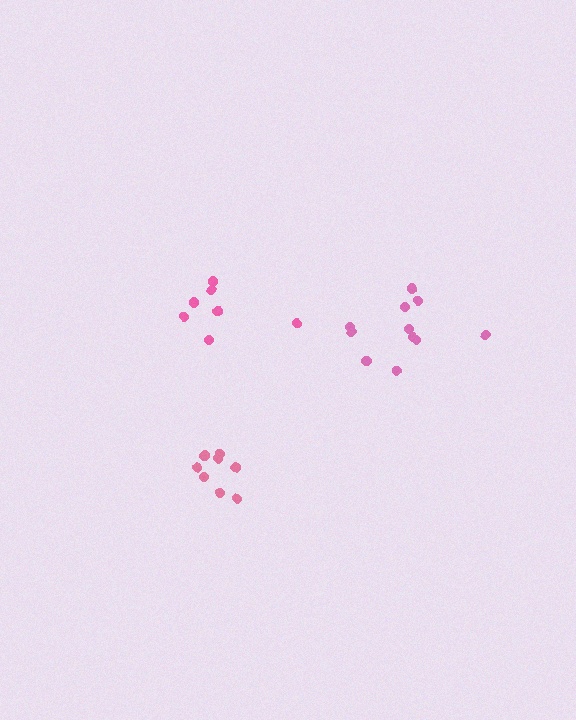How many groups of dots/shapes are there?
There are 3 groups.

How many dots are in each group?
Group 1: 7 dots, Group 2: 11 dots, Group 3: 9 dots (27 total).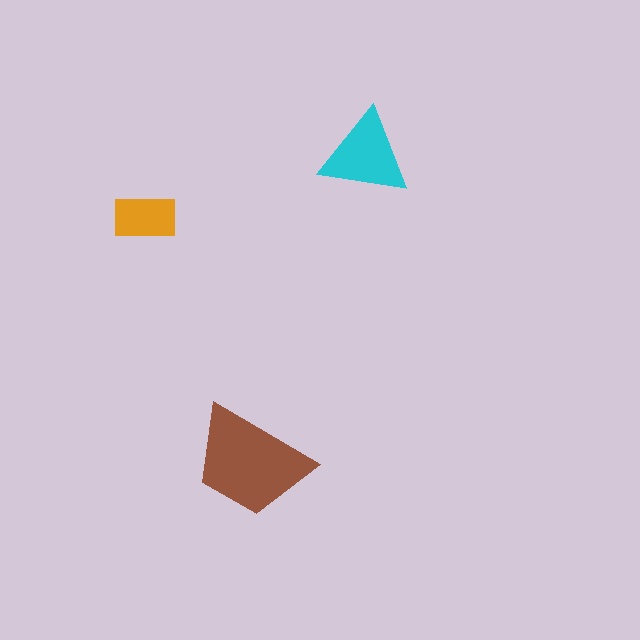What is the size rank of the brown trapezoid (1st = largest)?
1st.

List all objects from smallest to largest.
The orange rectangle, the cyan triangle, the brown trapezoid.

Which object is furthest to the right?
The cyan triangle is rightmost.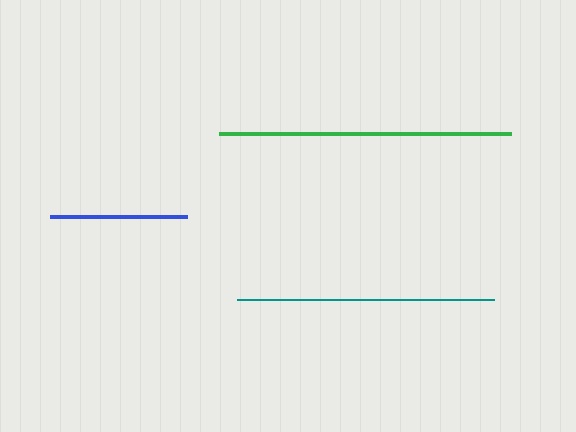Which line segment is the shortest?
The blue line is the shortest at approximately 138 pixels.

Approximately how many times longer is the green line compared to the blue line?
The green line is approximately 2.1 times the length of the blue line.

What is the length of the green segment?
The green segment is approximately 292 pixels long.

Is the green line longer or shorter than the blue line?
The green line is longer than the blue line.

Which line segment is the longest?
The green line is the longest at approximately 292 pixels.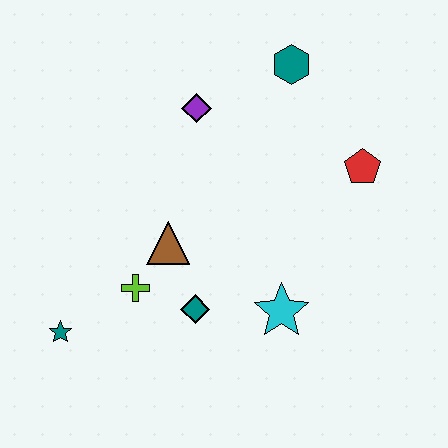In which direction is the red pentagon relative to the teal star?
The red pentagon is to the right of the teal star.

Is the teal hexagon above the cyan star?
Yes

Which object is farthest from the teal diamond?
The teal hexagon is farthest from the teal diamond.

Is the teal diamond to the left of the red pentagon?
Yes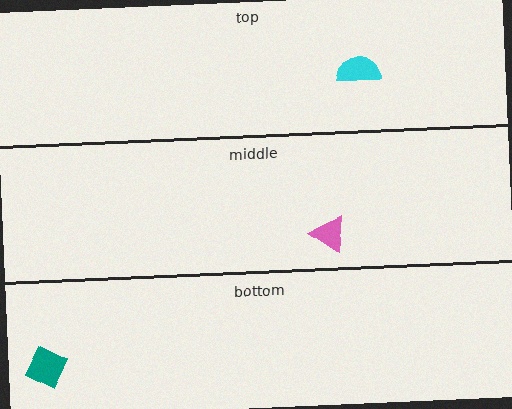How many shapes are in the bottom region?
1.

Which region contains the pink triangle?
The middle region.